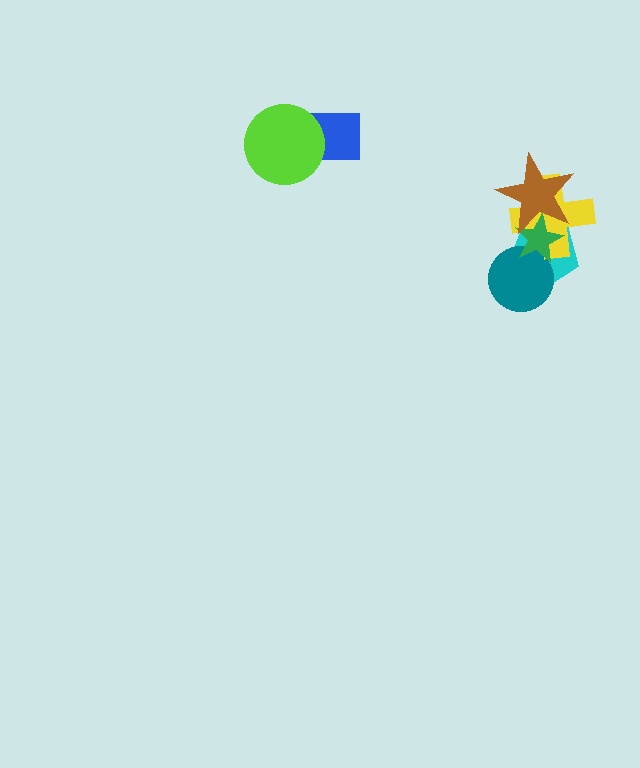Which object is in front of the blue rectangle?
The lime circle is in front of the blue rectangle.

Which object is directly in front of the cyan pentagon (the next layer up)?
The teal circle is directly in front of the cyan pentagon.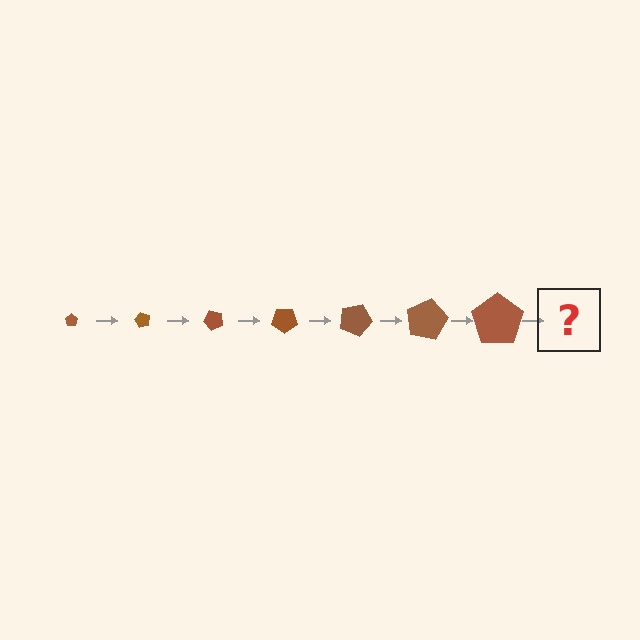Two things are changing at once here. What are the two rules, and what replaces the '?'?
The two rules are that the pentagon grows larger each step and it rotates 60 degrees each step. The '?' should be a pentagon, larger than the previous one and rotated 420 degrees from the start.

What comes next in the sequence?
The next element should be a pentagon, larger than the previous one and rotated 420 degrees from the start.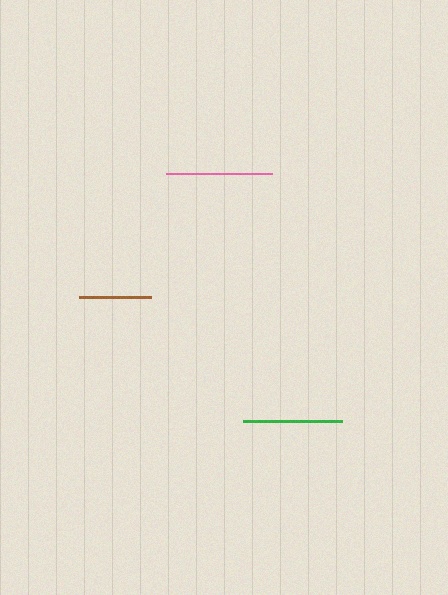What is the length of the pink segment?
The pink segment is approximately 107 pixels long.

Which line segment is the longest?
The pink line is the longest at approximately 107 pixels.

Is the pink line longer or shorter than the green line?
The pink line is longer than the green line.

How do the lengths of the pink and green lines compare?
The pink and green lines are approximately the same length.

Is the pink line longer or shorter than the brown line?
The pink line is longer than the brown line.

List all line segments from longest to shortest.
From longest to shortest: pink, green, brown.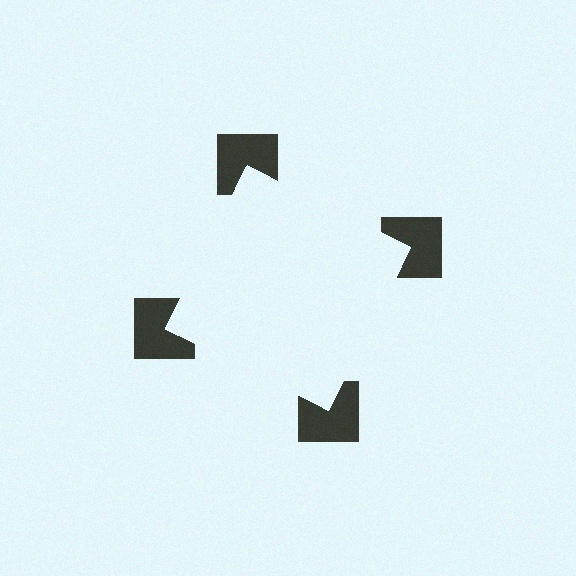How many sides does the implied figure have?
4 sides.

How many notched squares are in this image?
There are 4 — one at each vertex of the illusory square.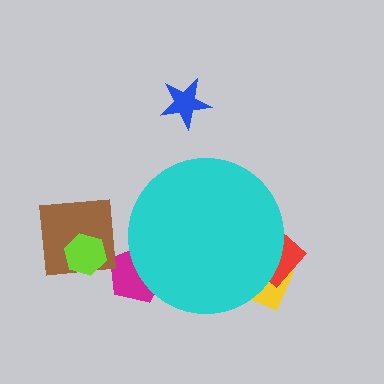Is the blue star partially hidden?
No, the blue star is fully visible.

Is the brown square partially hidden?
No, the brown square is fully visible.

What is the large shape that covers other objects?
A cyan circle.